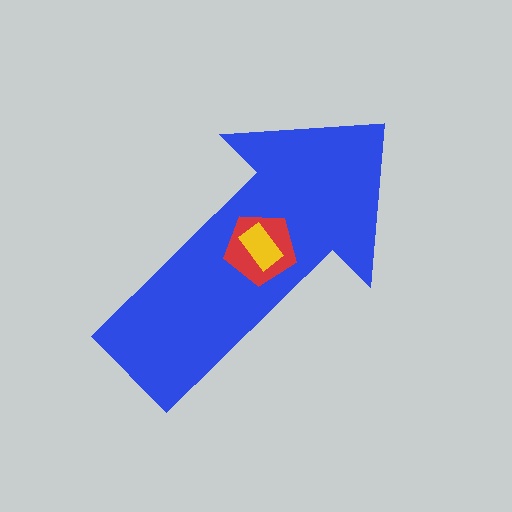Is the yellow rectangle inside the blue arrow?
Yes.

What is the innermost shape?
The yellow rectangle.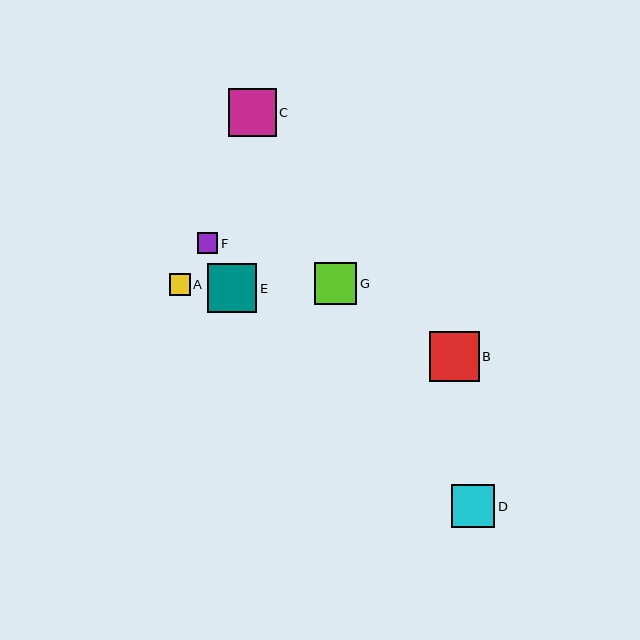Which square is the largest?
Square B is the largest with a size of approximately 50 pixels.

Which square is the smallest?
Square F is the smallest with a size of approximately 21 pixels.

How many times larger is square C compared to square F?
Square C is approximately 2.3 times the size of square F.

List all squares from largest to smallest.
From largest to smallest: B, E, C, D, G, A, F.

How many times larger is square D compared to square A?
Square D is approximately 2.0 times the size of square A.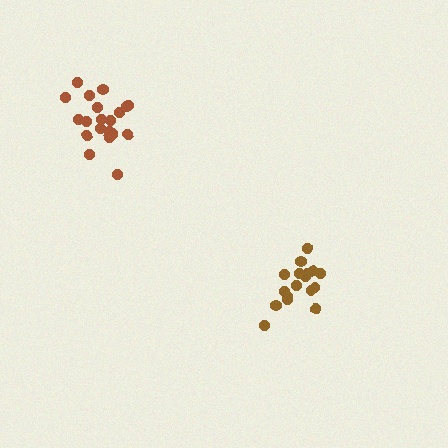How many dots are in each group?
Group 1: 17 dots, Group 2: 20 dots (37 total).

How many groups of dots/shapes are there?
There are 2 groups.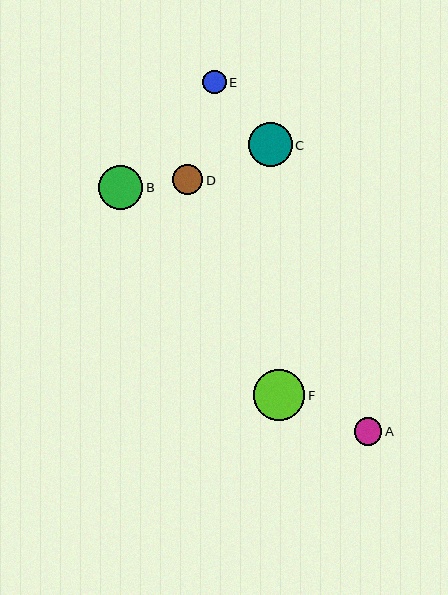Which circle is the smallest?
Circle E is the smallest with a size of approximately 24 pixels.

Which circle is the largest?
Circle F is the largest with a size of approximately 52 pixels.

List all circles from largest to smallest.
From largest to smallest: F, B, C, D, A, E.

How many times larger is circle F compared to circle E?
Circle F is approximately 2.2 times the size of circle E.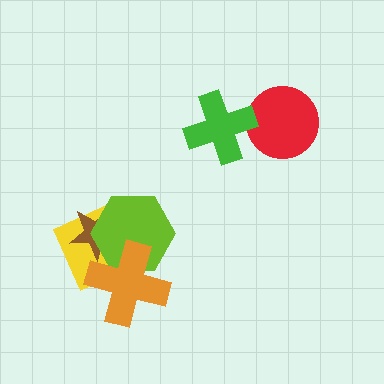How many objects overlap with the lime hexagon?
3 objects overlap with the lime hexagon.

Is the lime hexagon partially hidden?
Yes, it is partially covered by another shape.